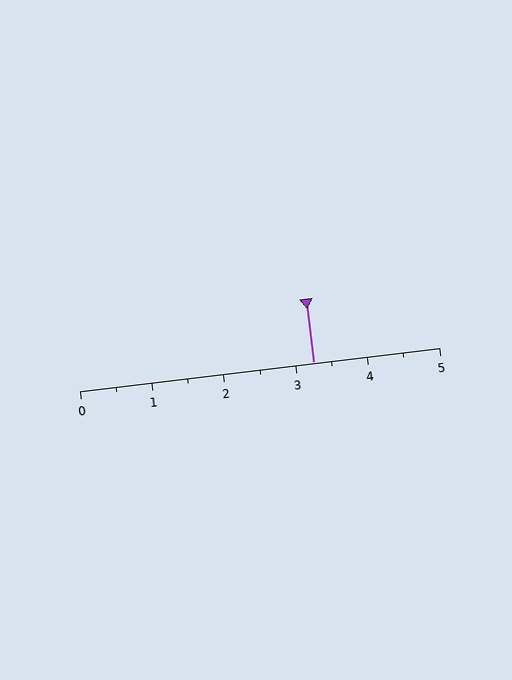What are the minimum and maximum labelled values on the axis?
The axis runs from 0 to 5.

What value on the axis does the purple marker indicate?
The marker indicates approximately 3.2.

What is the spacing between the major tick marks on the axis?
The major ticks are spaced 1 apart.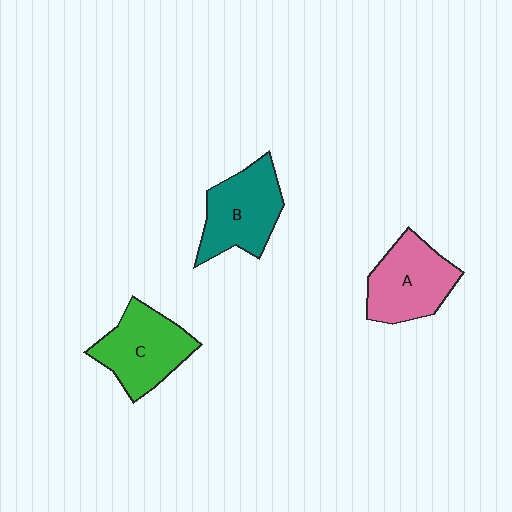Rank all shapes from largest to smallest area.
From largest to smallest: C (green), B (teal), A (pink).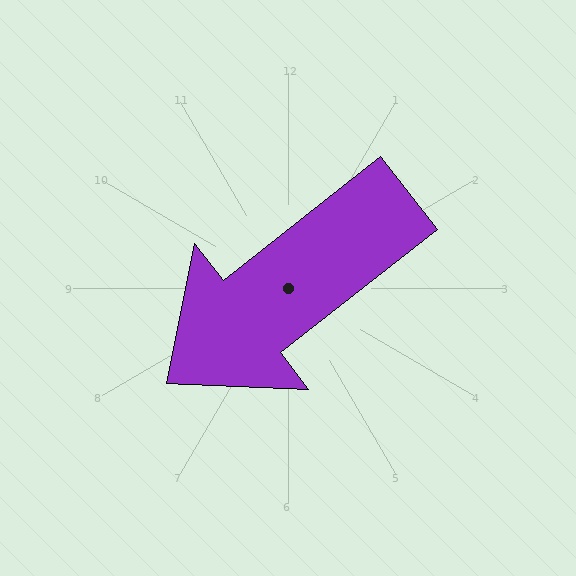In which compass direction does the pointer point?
Southwest.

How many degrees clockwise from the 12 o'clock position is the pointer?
Approximately 232 degrees.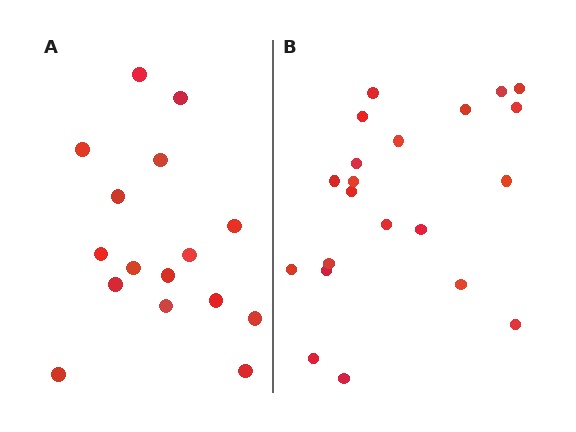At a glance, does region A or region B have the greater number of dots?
Region B (the right region) has more dots.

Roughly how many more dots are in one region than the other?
Region B has about 5 more dots than region A.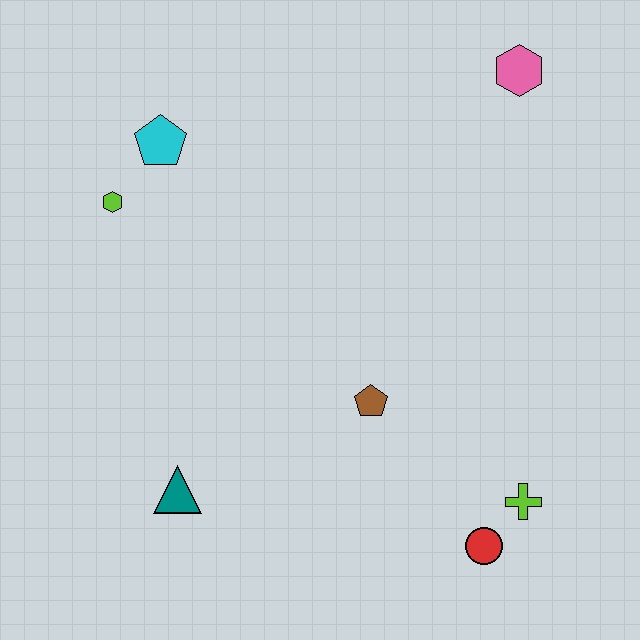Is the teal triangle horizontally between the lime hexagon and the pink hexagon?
Yes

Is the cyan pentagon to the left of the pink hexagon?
Yes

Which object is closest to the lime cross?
The red circle is closest to the lime cross.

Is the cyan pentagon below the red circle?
No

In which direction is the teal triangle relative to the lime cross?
The teal triangle is to the left of the lime cross.